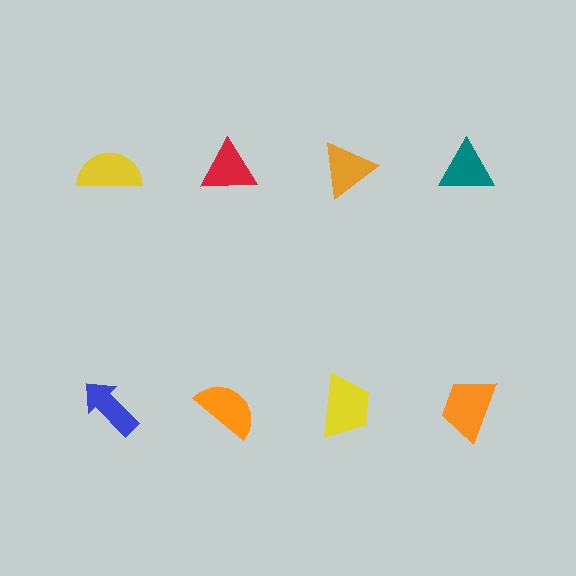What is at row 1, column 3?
An orange triangle.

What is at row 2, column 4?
An orange trapezoid.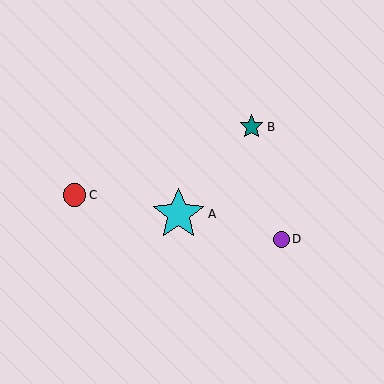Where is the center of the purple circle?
The center of the purple circle is at (281, 239).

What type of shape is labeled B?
Shape B is a teal star.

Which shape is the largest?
The cyan star (labeled A) is the largest.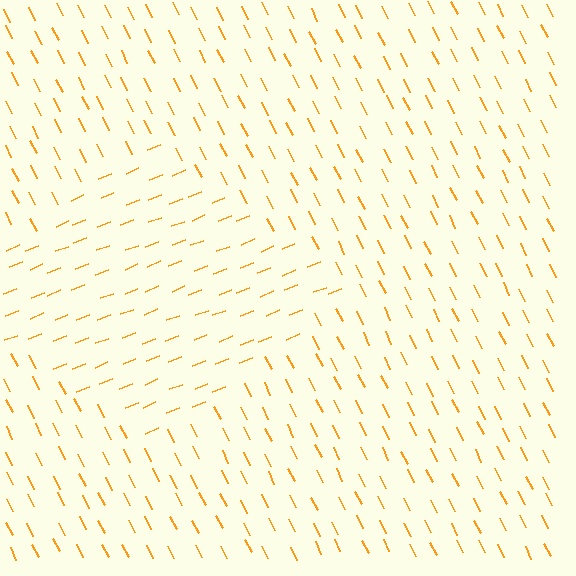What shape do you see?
I see a diamond.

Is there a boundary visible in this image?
Yes, there is a texture boundary formed by a change in line orientation.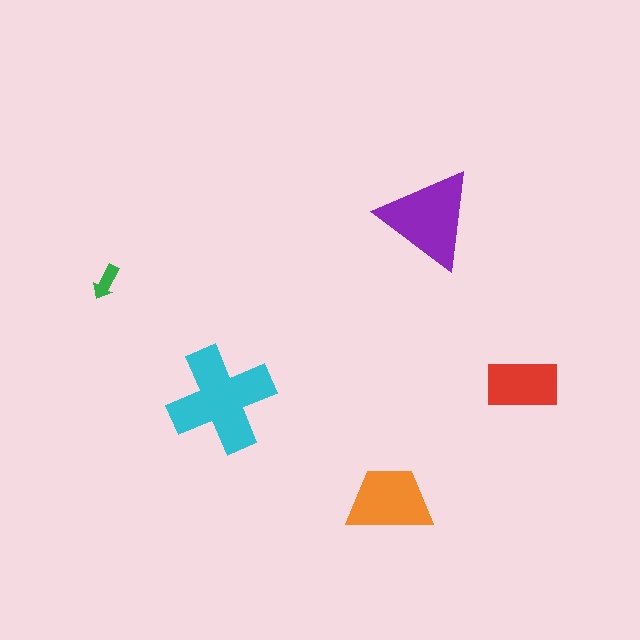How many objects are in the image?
There are 5 objects in the image.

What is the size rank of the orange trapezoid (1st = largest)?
3rd.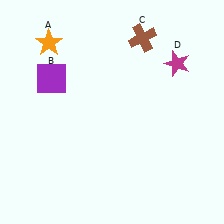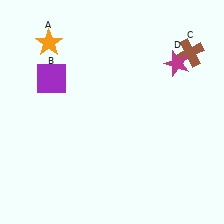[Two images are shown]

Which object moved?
The brown cross (C) moved right.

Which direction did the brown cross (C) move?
The brown cross (C) moved right.